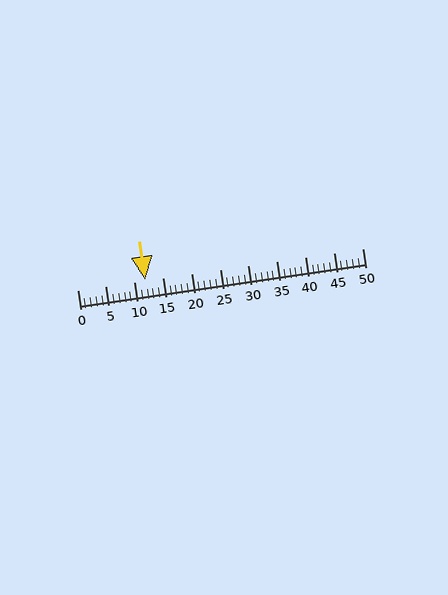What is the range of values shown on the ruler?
The ruler shows values from 0 to 50.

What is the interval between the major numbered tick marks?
The major tick marks are spaced 5 units apart.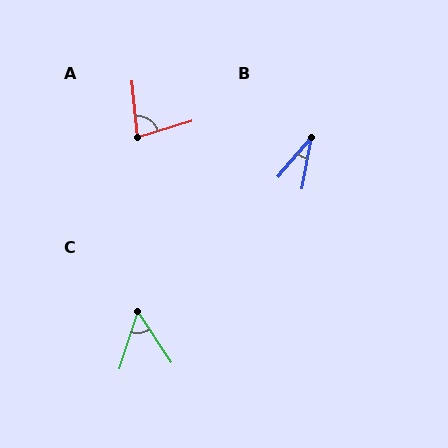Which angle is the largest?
A, at approximately 78 degrees.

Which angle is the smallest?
B, at approximately 30 degrees.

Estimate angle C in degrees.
Approximately 51 degrees.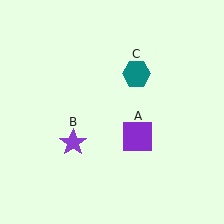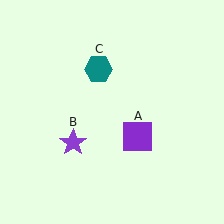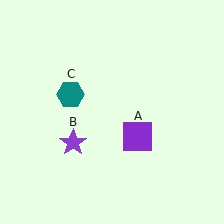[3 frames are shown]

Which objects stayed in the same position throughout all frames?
Purple square (object A) and purple star (object B) remained stationary.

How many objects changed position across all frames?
1 object changed position: teal hexagon (object C).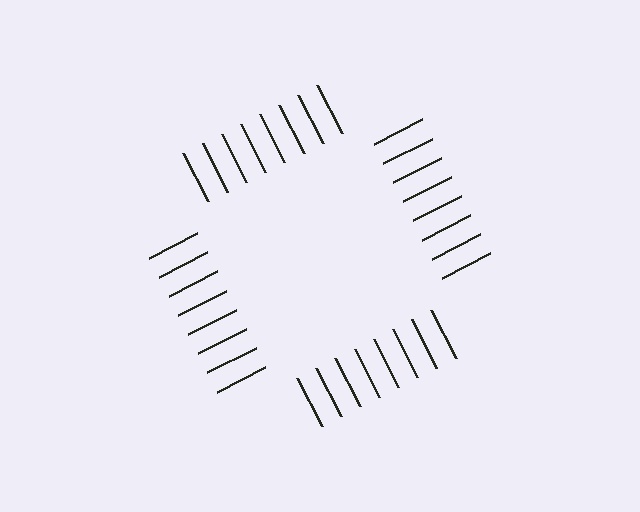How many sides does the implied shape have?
4 sides — the line-ends trace a square.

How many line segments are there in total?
32 — 8 along each of the 4 edges.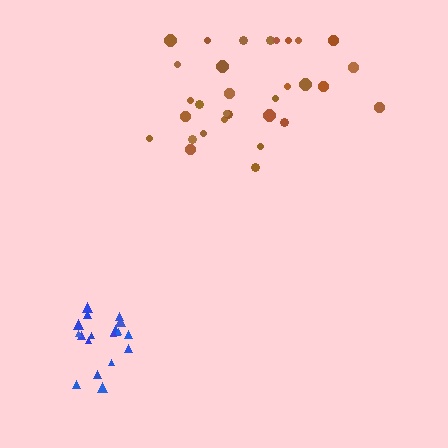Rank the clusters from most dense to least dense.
blue, brown.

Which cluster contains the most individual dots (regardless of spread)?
Brown (31).